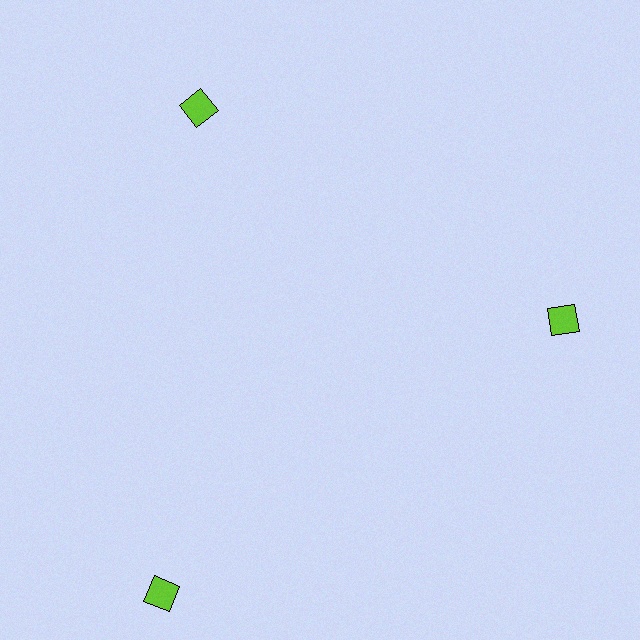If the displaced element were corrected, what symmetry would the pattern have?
It would have 3-fold rotational symmetry — the pattern would map onto itself every 120 degrees.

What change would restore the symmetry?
The symmetry would be restored by moving it inward, back onto the ring so that all 3 squares sit at equal angles and equal distance from the center.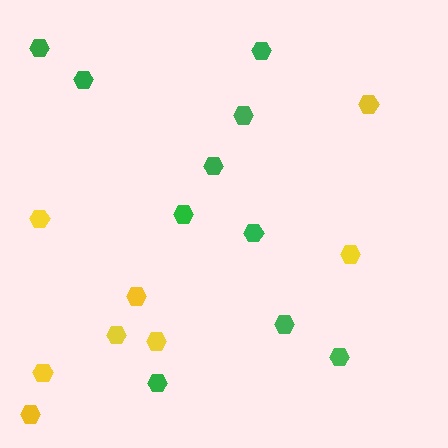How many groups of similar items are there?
There are 2 groups: one group of green hexagons (10) and one group of yellow hexagons (8).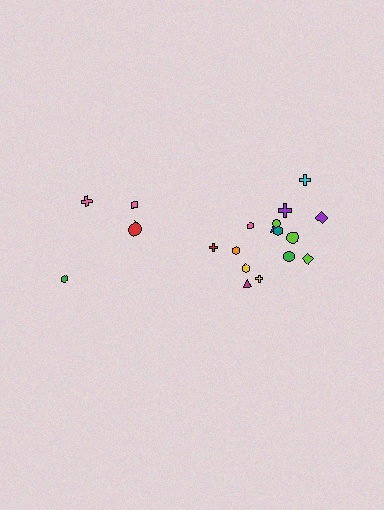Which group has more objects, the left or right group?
The right group.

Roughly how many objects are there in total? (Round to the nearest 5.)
Roughly 20 objects in total.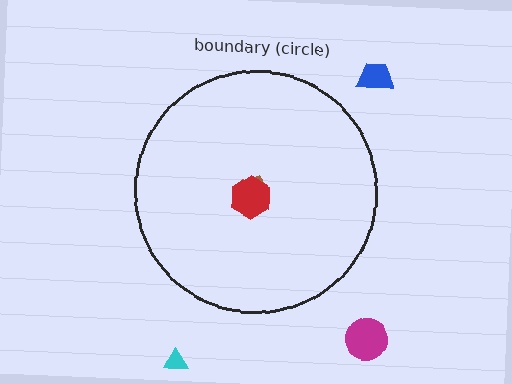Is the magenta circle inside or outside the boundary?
Outside.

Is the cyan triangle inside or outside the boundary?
Outside.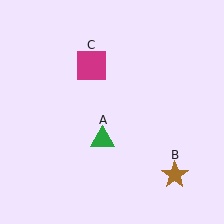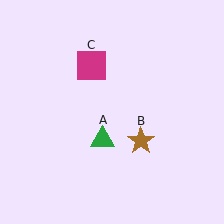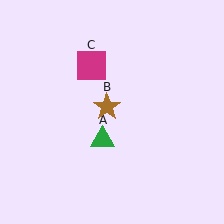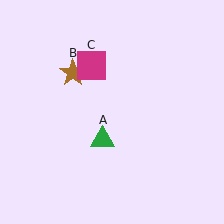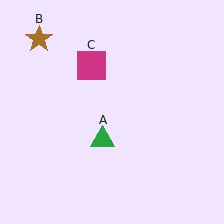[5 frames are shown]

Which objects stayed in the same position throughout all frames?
Green triangle (object A) and magenta square (object C) remained stationary.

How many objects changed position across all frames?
1 object changed position: brown star (object B).